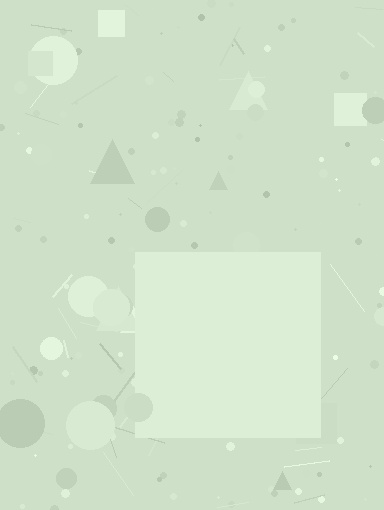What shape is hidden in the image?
A square is hidden in the image.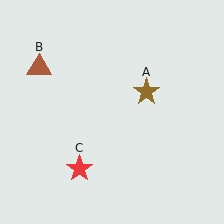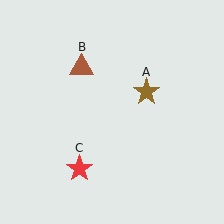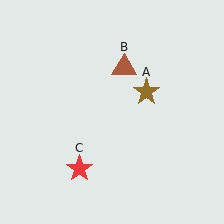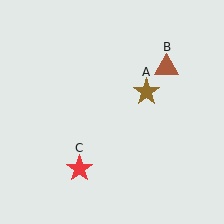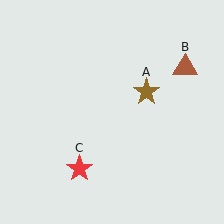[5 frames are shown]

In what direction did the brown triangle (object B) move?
The brown triangle (object B) moved right.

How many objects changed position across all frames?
1 object changed position: brown triangle (object B).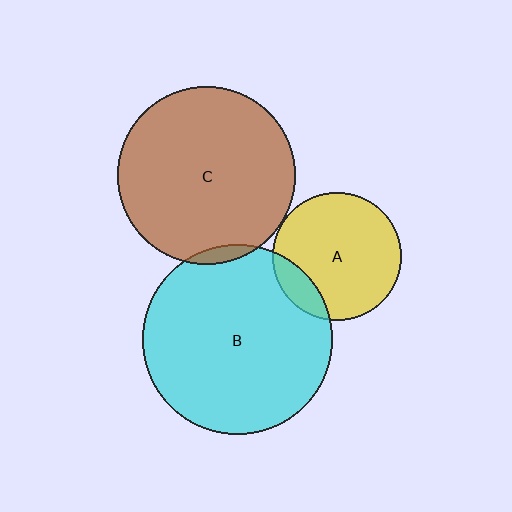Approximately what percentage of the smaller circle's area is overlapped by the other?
Approximately 15%.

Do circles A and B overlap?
Yes.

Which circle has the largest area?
Circle B (cyan).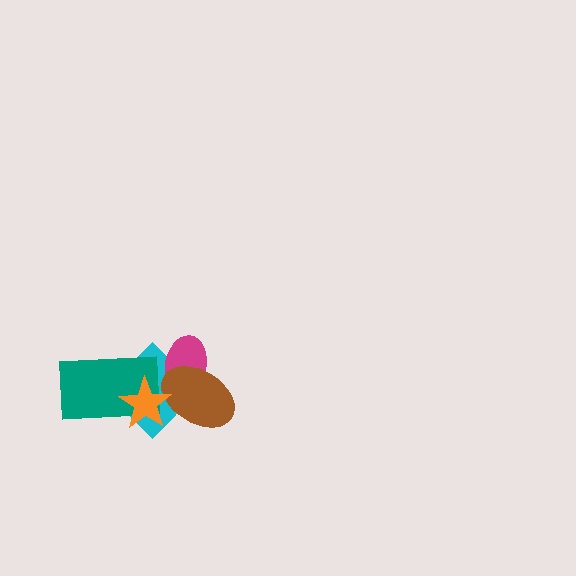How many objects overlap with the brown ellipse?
3 objects overlap with the brown ellipse.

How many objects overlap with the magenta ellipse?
2 objects overlap with the magenta ellipse.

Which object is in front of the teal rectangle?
The orange star is in front of the teal rectangle.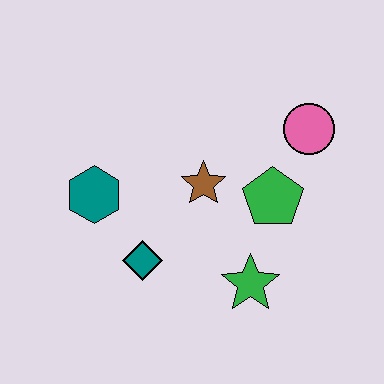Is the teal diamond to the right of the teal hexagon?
Yes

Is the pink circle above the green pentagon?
Yes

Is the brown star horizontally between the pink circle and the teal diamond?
Yes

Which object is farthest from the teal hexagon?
The pink circle is farthest from the teal hexagon.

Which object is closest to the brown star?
The green pentagon is closest to the brown star.